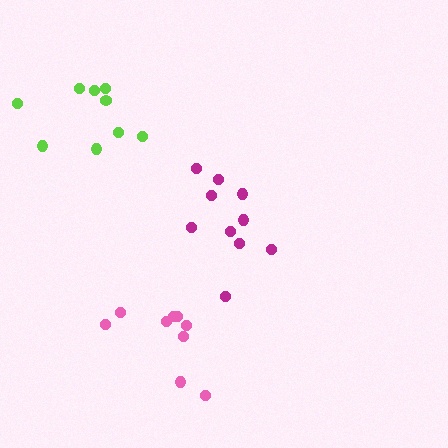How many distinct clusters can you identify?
There are 3 distinct clusters.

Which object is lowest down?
The pink cluster is bottommost.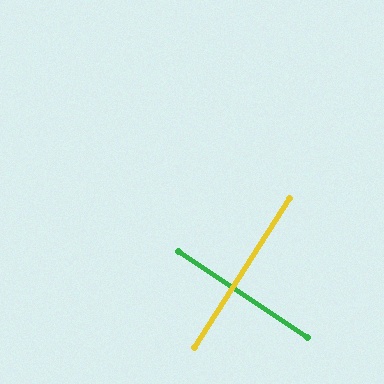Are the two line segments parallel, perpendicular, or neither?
Perpendicular — they meet at approximately 89°.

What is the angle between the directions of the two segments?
Approximately 89 degrees.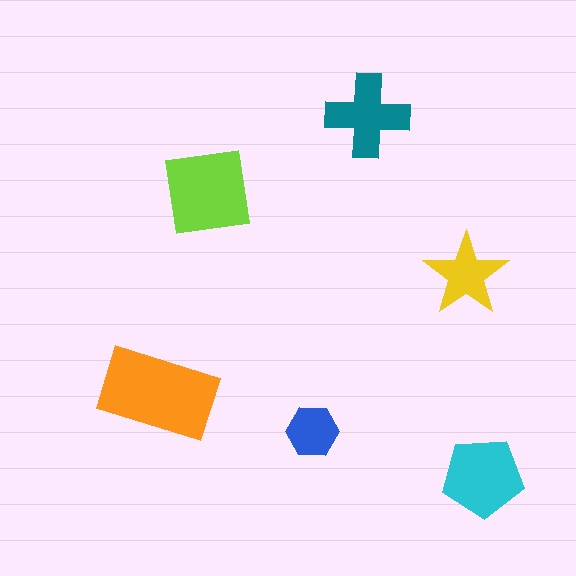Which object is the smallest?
The blue hexagon.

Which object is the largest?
The orange rectangle.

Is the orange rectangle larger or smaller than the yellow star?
Larger.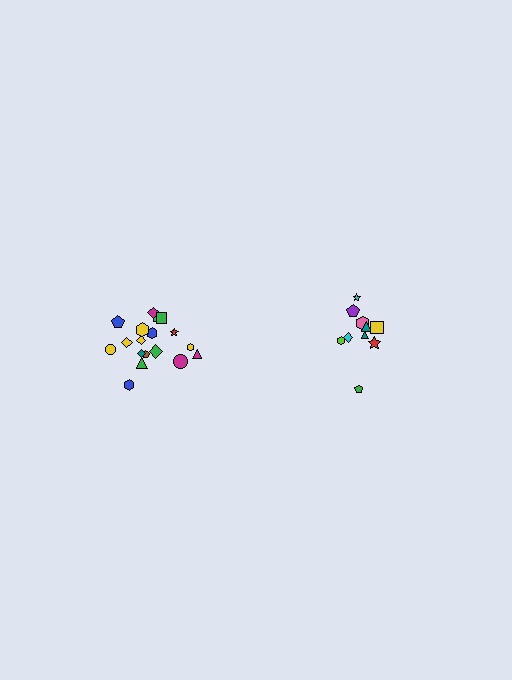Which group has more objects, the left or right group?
The left group.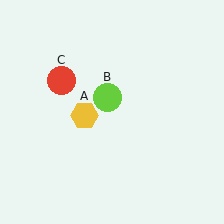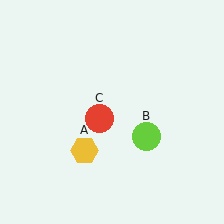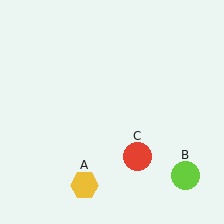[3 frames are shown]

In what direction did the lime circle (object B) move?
The lime circle (object B) moved down and to the right.